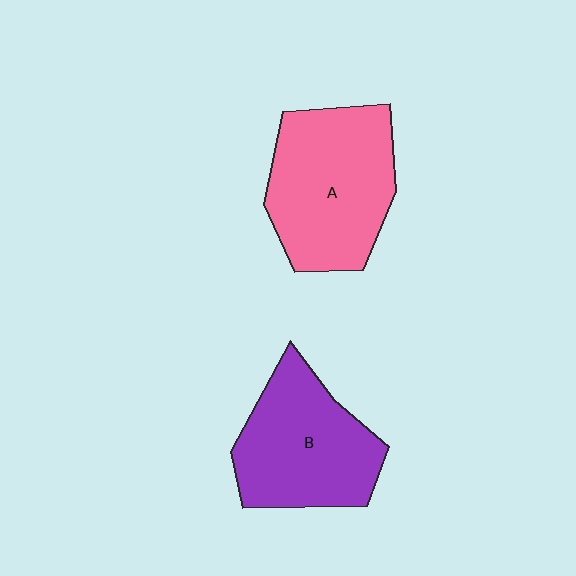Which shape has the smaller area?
Shape B (purple).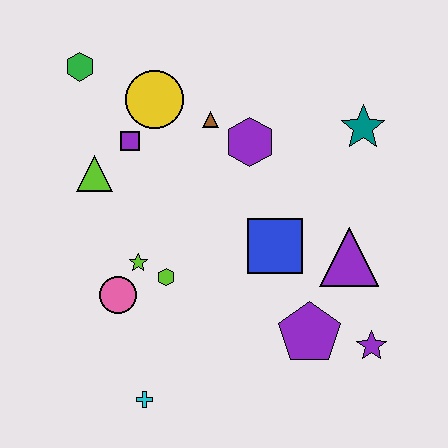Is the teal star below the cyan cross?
No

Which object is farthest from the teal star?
The cyan cross is farthest from the teal star.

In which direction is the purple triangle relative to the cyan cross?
The purple triangle is to the right of the cyan cross.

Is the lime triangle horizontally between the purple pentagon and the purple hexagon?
No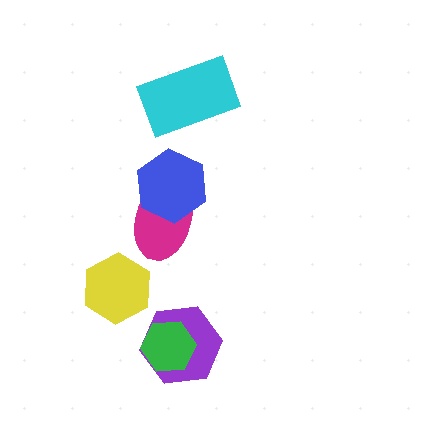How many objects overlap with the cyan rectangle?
0 objects overlap with the cyan rectangle.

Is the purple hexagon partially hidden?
Yes, it is partially covered by another shape.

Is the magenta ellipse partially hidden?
Yes, it is partially covered by another shape.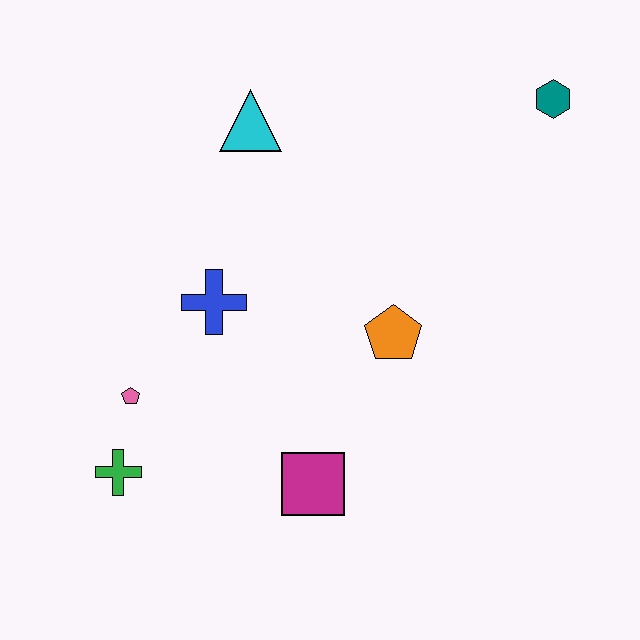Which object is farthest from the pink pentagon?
The teal hexagon is farthest from the pink pentagon.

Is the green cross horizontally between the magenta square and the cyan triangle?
No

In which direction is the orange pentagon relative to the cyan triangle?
The orange pentagon is below the cyan triangle.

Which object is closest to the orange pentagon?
The magenta square is closest to the orange pentagon.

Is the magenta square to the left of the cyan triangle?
No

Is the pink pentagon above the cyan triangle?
No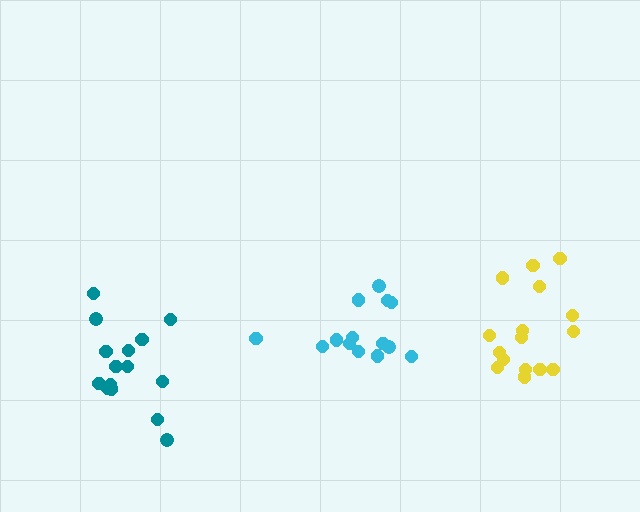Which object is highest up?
The yellow cluster is topmost.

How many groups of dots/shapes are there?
There are 3 groups.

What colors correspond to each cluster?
The clusters are colored: yellow, teal, cyan.